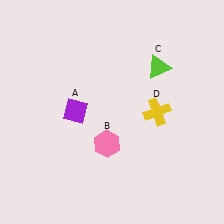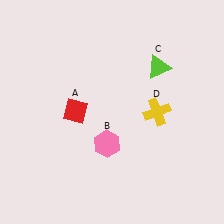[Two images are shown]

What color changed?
The diamond (A) changed from purple in Image 1 to red in Image 2.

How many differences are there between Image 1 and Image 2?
There is 1 difference between the two images.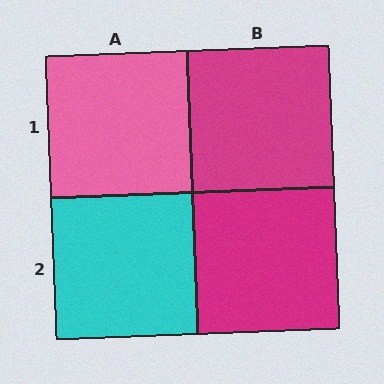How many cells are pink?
1 cell is pink.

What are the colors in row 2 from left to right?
Cyan, magenta.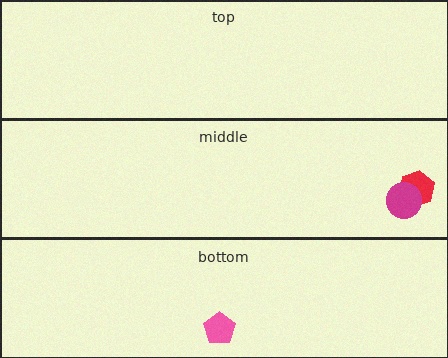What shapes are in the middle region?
The red hexagon, the magenta circle.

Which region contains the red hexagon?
The middle region.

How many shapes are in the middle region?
2.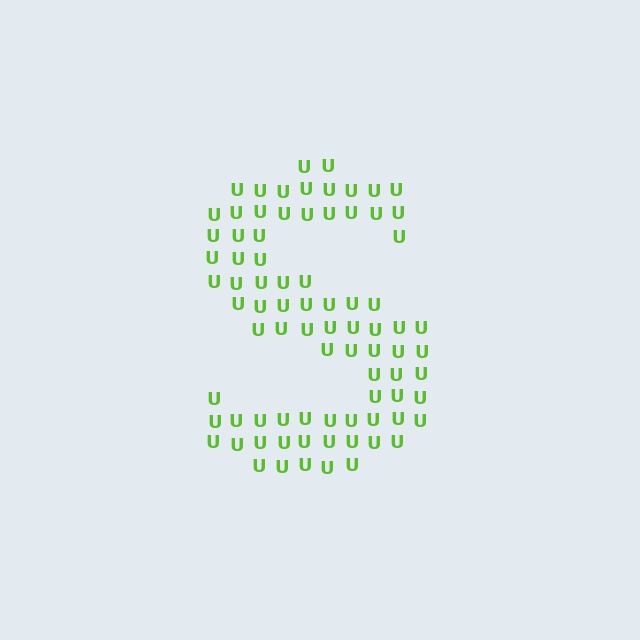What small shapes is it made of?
It is made of small letter U's.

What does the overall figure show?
The overall figure shows the letter S.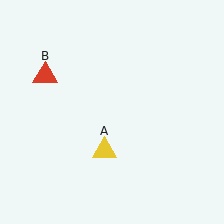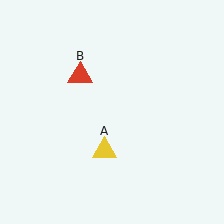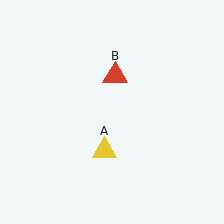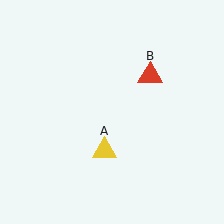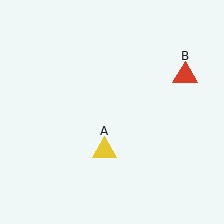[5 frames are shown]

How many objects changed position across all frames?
1 object changed position: red triangle (object B).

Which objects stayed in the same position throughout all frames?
Yellow triangle (object A) remained stationary.